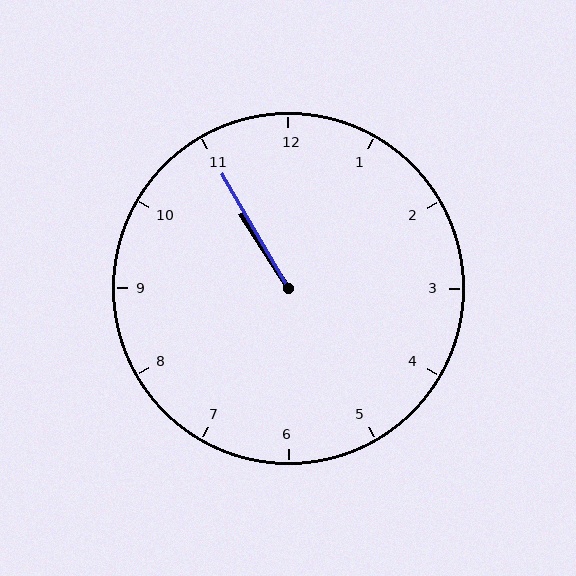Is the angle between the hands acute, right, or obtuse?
It is acute.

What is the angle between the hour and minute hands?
Approximately 2 degrees.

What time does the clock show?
10:55.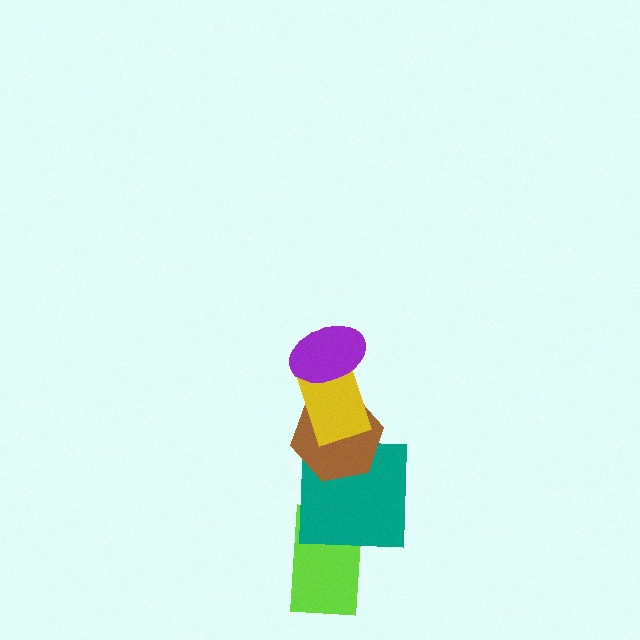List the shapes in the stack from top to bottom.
From top to bottom: the purple ellipse, the yellow rectangle, the brown hexagon, the teal square, the lime rectangle.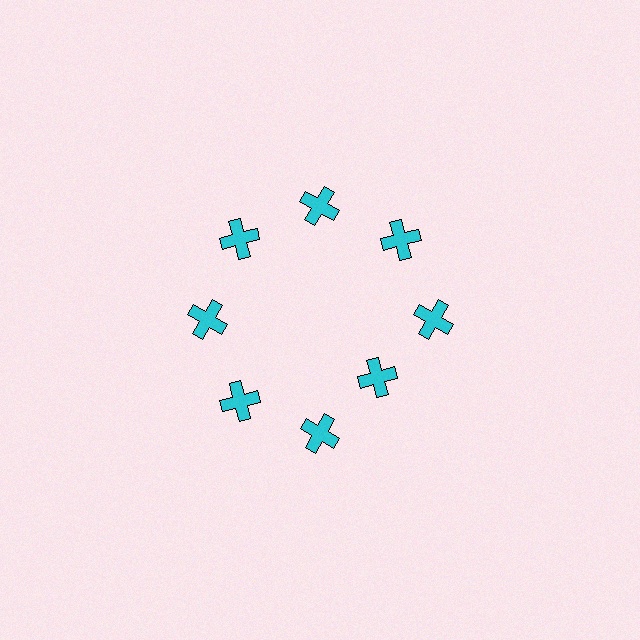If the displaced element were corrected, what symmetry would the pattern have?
It would have 8-fold rotational symmetry — the pattern would map onto itself every 45 degrees.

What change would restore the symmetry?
The symmetry would be restored by moving it outward, back onto the ring so that all 8 crosses sit at equal angles and equal distance from the center.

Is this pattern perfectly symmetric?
No. The 8 cyan crosses are arranged in a ring, but one element near the 4 o'clock position is pulled inward toward the center, breaking the 8-fold rotational symmetry.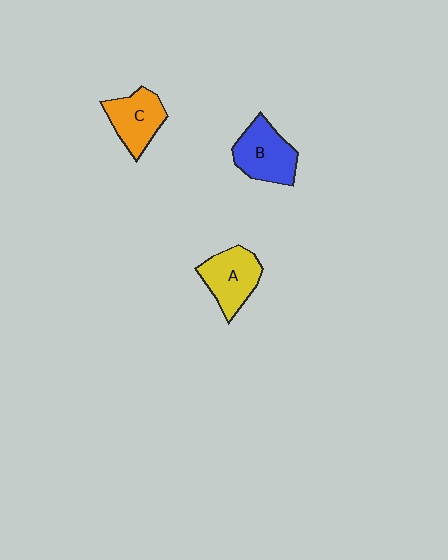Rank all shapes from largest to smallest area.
From largest to smallest: B (blue), A (yellow), C (orange).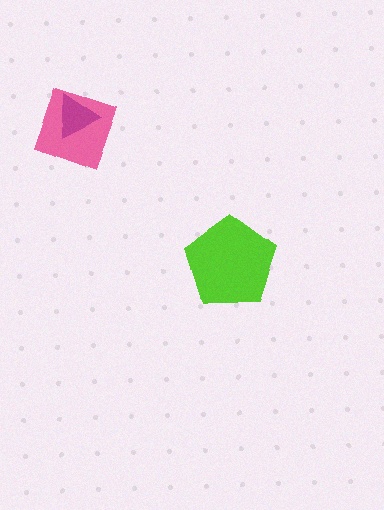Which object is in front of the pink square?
The magenta triangle is in front of the pink square.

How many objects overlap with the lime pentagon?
0 objects overlap with the lime pentagon.